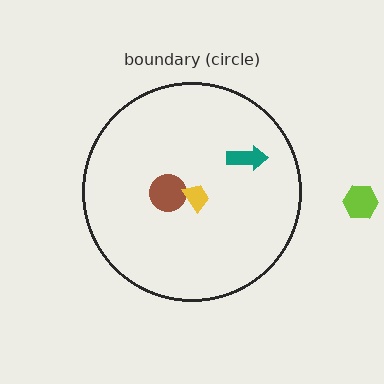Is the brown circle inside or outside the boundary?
Inside.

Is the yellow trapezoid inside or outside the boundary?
Inside.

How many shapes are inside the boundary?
3 inside, 1 outside.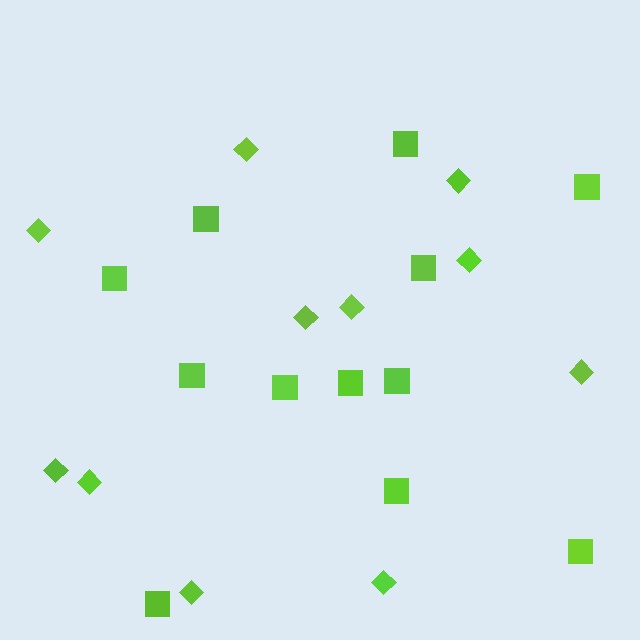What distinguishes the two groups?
There are 2 groups: one group of squares (12) and one group of diamonds (11).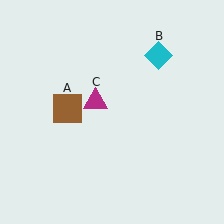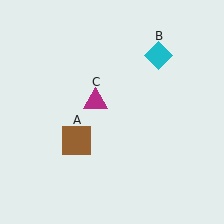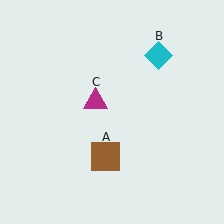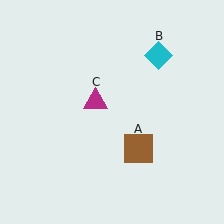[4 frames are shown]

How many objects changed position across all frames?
1 object changed position: brown square (object A).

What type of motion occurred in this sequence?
The brown square (object A) rotated counterclockwise around the center of the scene.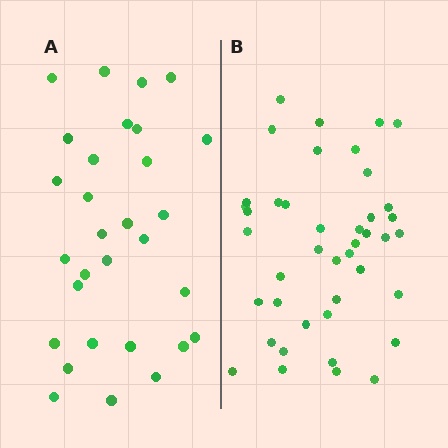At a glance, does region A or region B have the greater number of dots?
Region B (the right region) has more dots.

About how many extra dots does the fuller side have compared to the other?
Region B has roughly 12 or so more dots than region A.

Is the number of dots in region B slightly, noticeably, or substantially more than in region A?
Region B has noticeably more, but not dramatically so. The ratio is roughly 1.4 to 1.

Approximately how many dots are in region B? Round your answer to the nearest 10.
About 40 dots. (The exact count is 42, which rounds to 40.)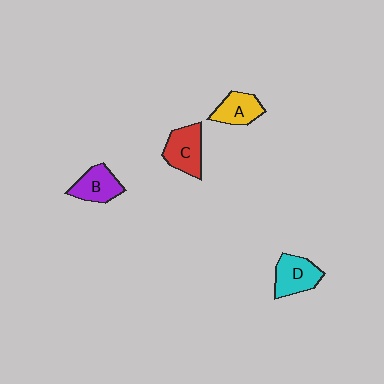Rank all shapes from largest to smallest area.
From largest to smallest: C (red), D (cyan), B (purple), A (yellow).